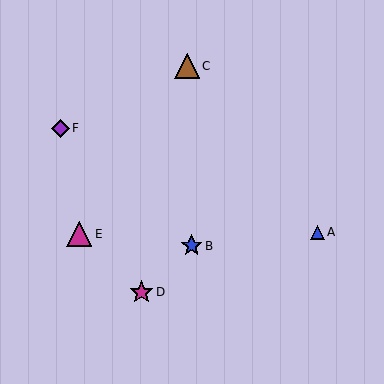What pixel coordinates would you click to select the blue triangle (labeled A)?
Click at (317, 232) to select the blue triangle A.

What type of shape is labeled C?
Shape C is a brown triangle.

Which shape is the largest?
The magenta triangle (labeled E) is the largest.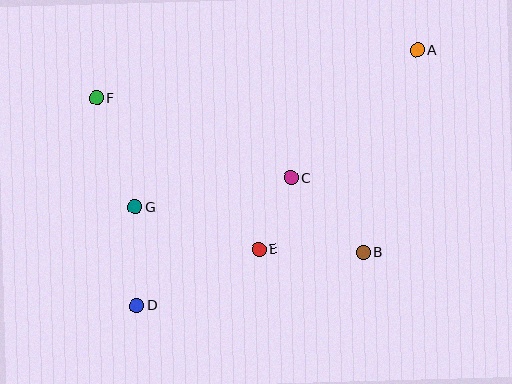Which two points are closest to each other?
Points C and E are closest to each other.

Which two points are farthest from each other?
Points A and D are farthest from each other.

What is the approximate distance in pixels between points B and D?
The distance between B and D is approximately 232 pixels.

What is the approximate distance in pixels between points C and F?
The distance between C and F is approximately 210 pixels.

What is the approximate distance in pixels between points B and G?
The distance between B and G is approximately 232 pixels.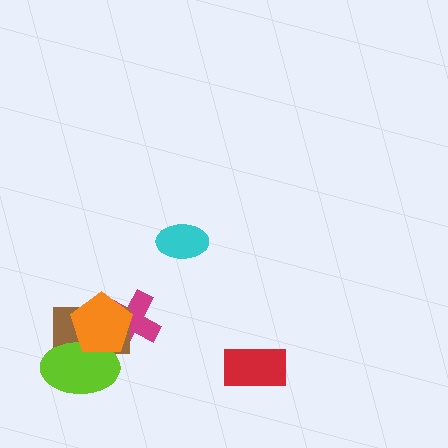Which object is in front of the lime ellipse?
The orange pentagon is in front of the lime ellipse.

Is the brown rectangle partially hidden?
Yes, it is partially covered by another shape.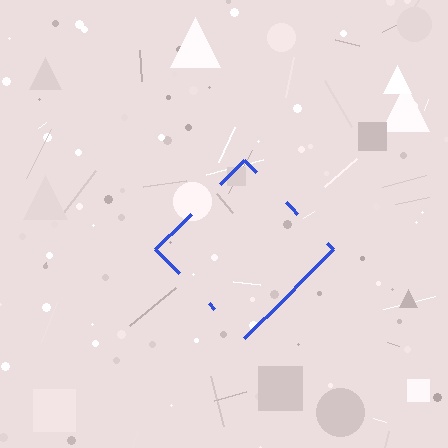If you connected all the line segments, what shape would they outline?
They would outline a diamond.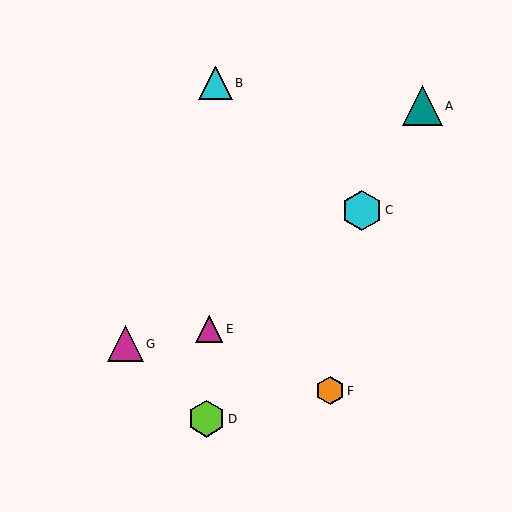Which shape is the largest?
The cyan hexagon (labeled C) is the largest.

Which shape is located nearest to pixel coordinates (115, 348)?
The magenta triangle (labeled G) at (125, 344) is nearest to that location.